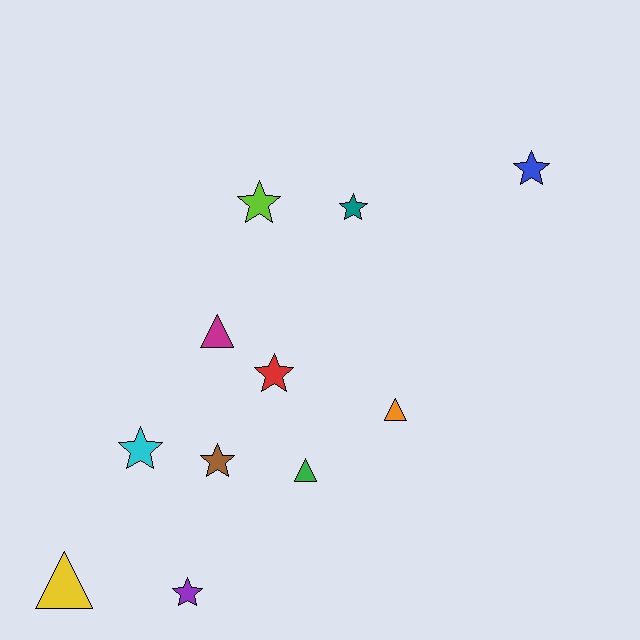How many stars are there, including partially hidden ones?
There are 7 stars.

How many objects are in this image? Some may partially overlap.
There are 11 objects.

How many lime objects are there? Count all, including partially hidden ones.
There is 1 lime object.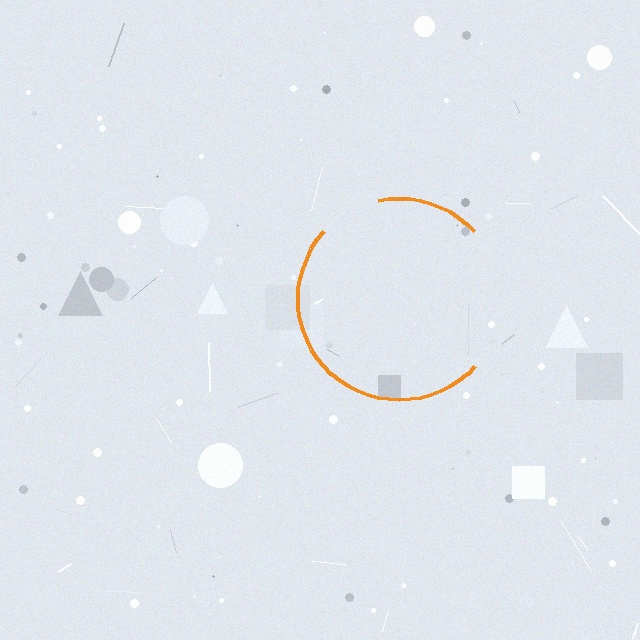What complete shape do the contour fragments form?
The contour fragments form a circle.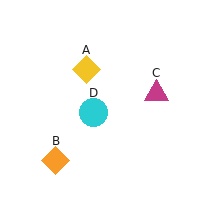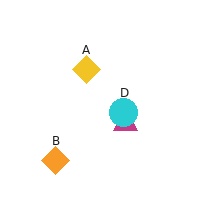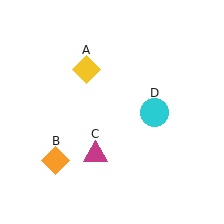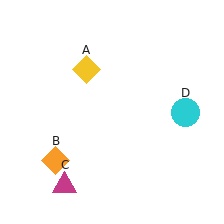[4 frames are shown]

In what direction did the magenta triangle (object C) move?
The magenta triangle (object C) moved down and to the left.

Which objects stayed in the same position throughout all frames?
Yellow diamond (object A) and orange diamond (object B) remained stationary.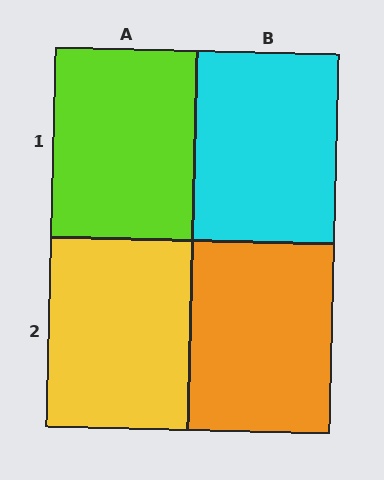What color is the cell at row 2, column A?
Yellow.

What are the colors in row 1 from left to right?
Lime, cyan.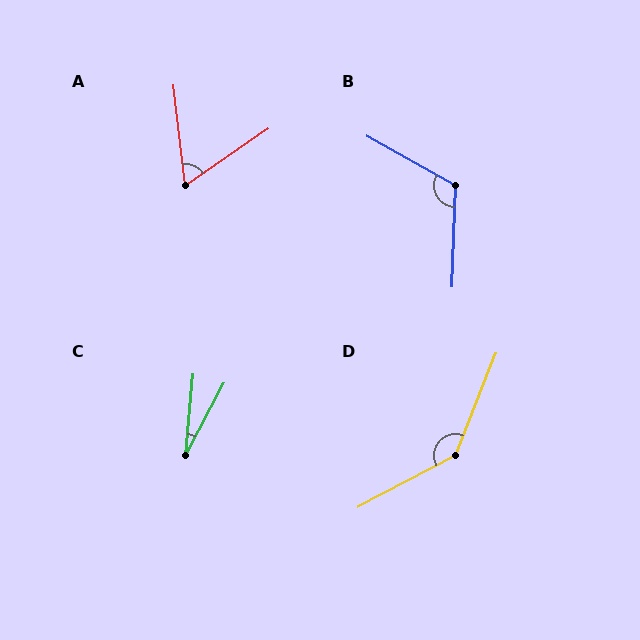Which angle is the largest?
D, at approximately 139 degrees.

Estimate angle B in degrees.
Approximately 117 degrees.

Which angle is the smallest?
C, at approximately 23 degrees.